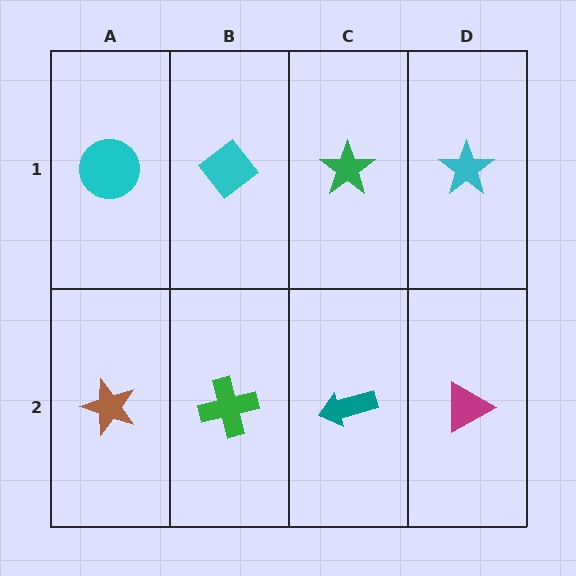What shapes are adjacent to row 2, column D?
A cyan star (row 1, column D), a teal arrow (row 2, column C).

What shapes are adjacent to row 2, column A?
A cyan circle (row 1, column A), a green cross (row 2, column B).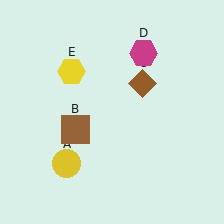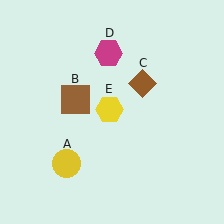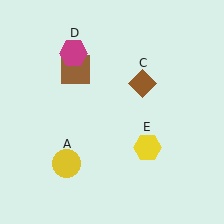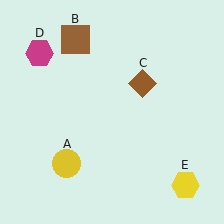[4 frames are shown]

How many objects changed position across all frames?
3 objects changed position: brown square (object B), magenta hexagon (object D), yellow hexagon (object E).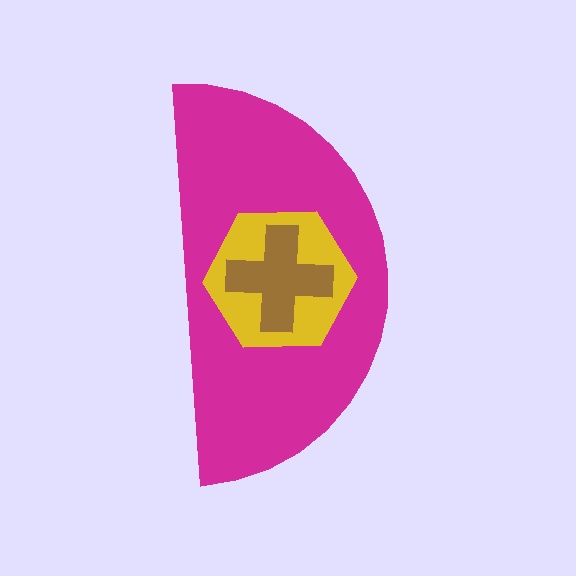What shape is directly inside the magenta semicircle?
The yellow hexagon.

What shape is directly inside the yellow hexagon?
The brown cross.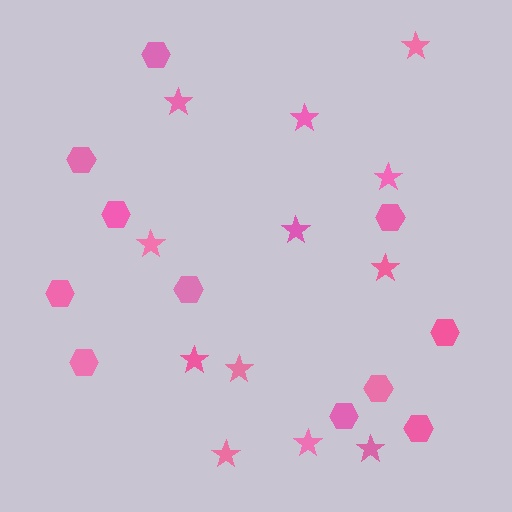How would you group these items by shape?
There are 2 groups: one group of stars (12) and one group of hexagons (11).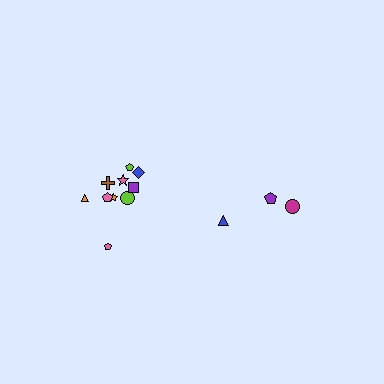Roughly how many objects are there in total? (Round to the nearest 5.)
Roughly 15 objects in total.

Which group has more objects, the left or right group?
The left group.